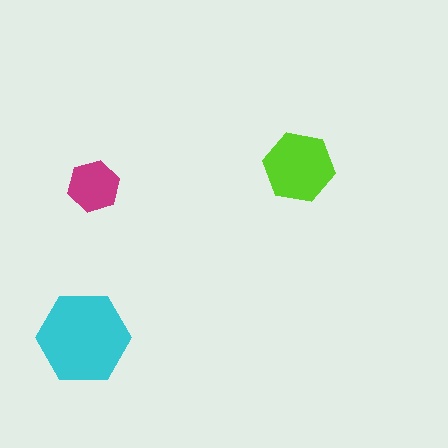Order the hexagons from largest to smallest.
the cyan one, the lime one, the magenta one.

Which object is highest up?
The lime hexagon is topmost.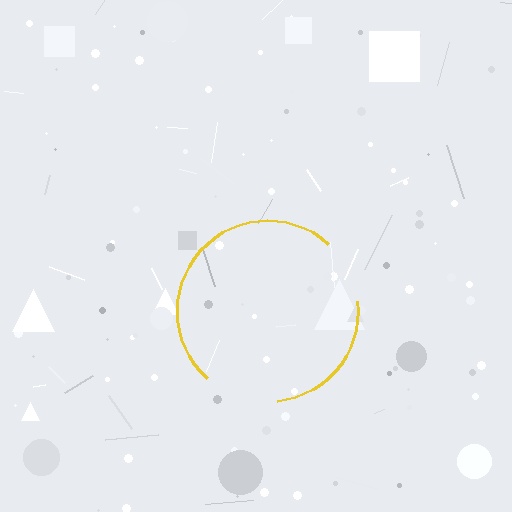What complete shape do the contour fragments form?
The contour fragments form a circle.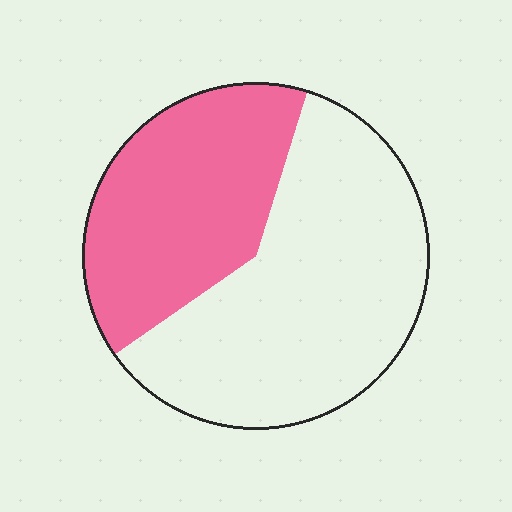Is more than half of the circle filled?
No.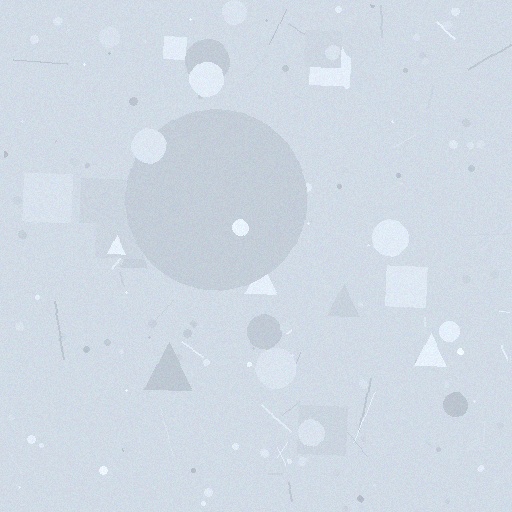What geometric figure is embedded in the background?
A circle is embedded in the background.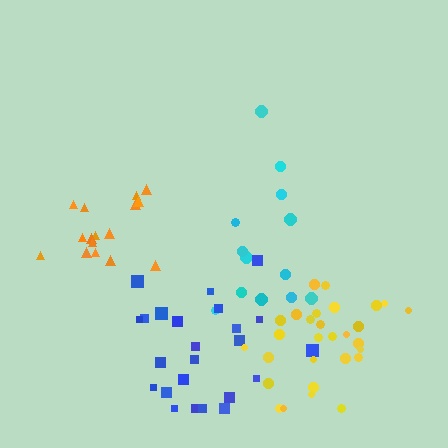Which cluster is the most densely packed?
Orange.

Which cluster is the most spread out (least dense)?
Cyan.